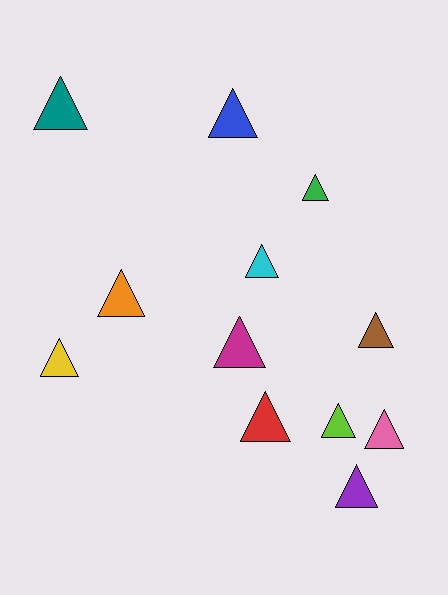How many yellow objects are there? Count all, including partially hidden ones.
There is 1 yellow object.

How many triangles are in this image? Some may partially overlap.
There are 12 triangles.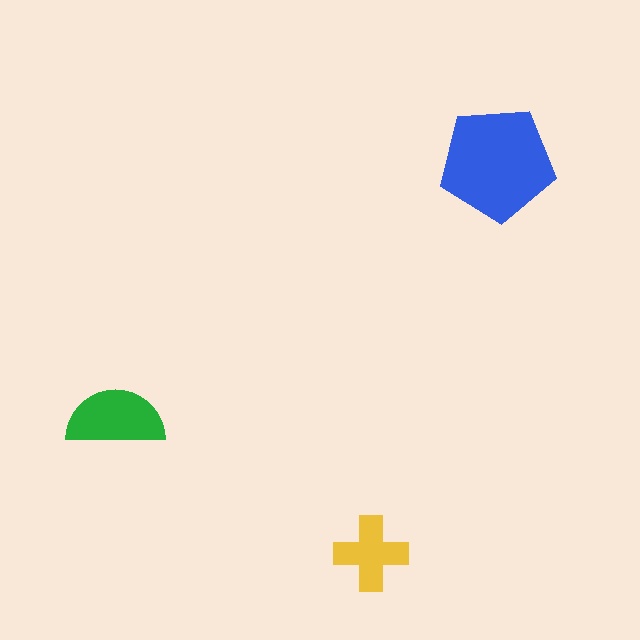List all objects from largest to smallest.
The blue pentagon, the green semicircle, the yellow cross.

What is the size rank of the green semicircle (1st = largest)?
2nd.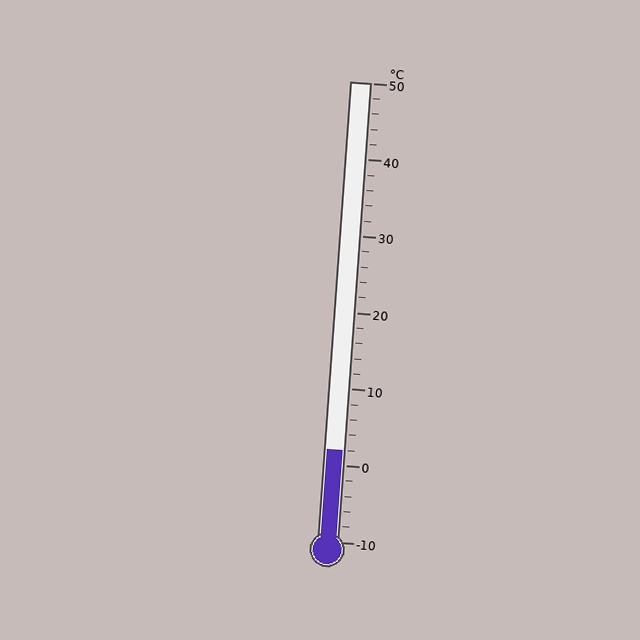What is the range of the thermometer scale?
The thermometer scale ranges from -10°C to 50°C.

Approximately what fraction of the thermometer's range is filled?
The thermometer is filled to approximately 20% of its range.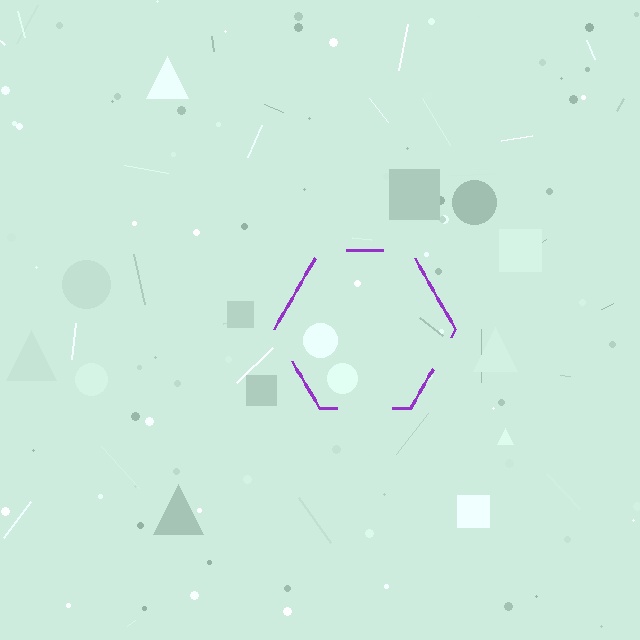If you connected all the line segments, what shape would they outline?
They would outline a hexagon.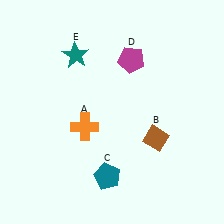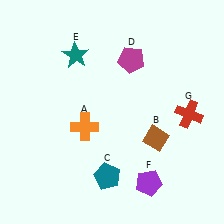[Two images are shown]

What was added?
A purple pentagon (F), a red cross (G) were added in Image 2.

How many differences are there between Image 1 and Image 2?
There are 2 differences between the two images.